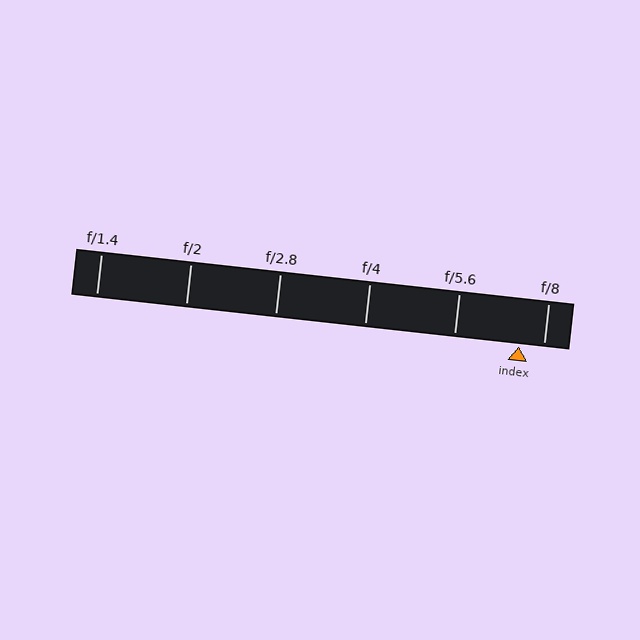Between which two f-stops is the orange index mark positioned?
The index mark is between f/5.6 and f/8.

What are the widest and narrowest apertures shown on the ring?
The widest aperture shown is f/1.4 and the narrowest is f/8.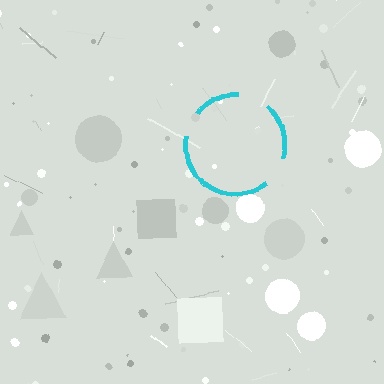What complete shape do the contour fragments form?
The contour fragments form a circle.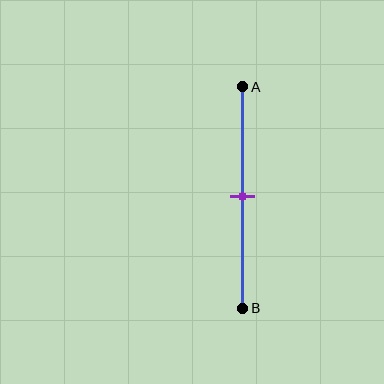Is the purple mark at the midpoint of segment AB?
Yes, the mark is approximately at the midpoint.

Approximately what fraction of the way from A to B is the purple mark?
The purple mark is approximately 50% of the way from A to B.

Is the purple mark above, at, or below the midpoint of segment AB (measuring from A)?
The purple mark is approximately at the midpoint of segment AB.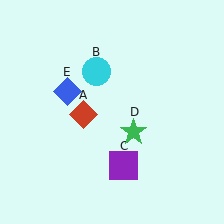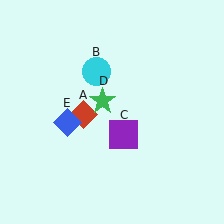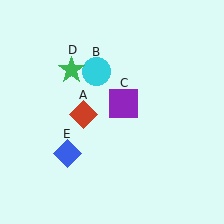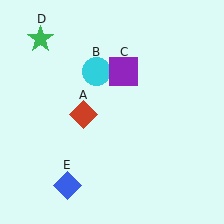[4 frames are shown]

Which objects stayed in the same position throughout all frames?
Red diamond (object A) and cyan circle (object B) remained stationary.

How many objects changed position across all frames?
3 objects changed position: purple square (object C), green star (object D), blue diamond (object E).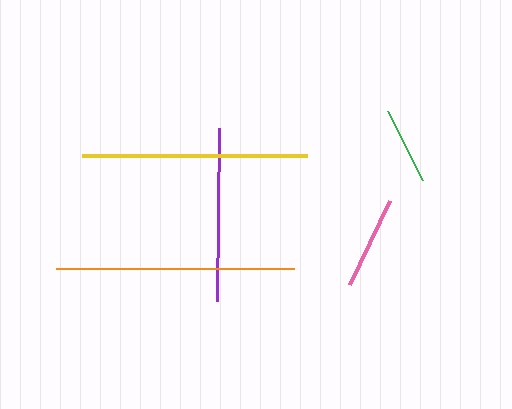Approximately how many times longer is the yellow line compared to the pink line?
The yellow line is approximately 2.4 times the length of the pink line.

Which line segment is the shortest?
The green line is the shortest at approximately 77 pixels.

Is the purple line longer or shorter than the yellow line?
The yellow line is longer than the purple line.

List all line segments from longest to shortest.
From longest to shortest: orange, yellow, purple, pink, green.